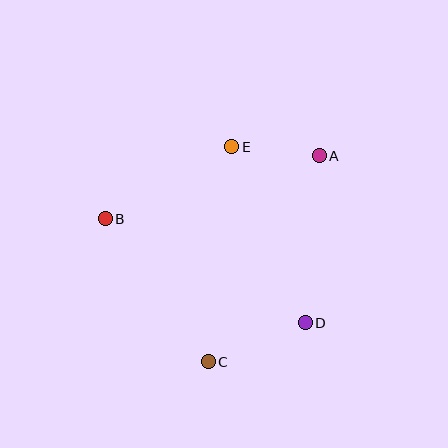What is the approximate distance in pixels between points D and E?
The distance between D and E is approximately 191 pixels.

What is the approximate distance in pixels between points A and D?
The distance between A and D is approximately 168 pixels.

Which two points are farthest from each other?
Points A and C are farthest from each other.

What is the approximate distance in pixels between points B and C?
The distance between B and C is approximately 176 pixels.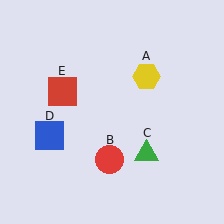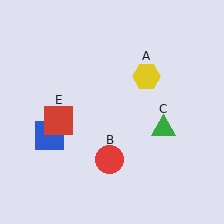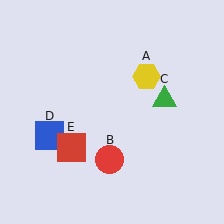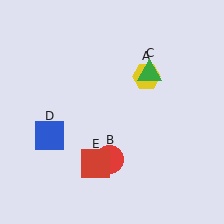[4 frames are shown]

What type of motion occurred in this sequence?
The green triangle (object C), red square (object E) rotated counterclockwise around the center of the scene.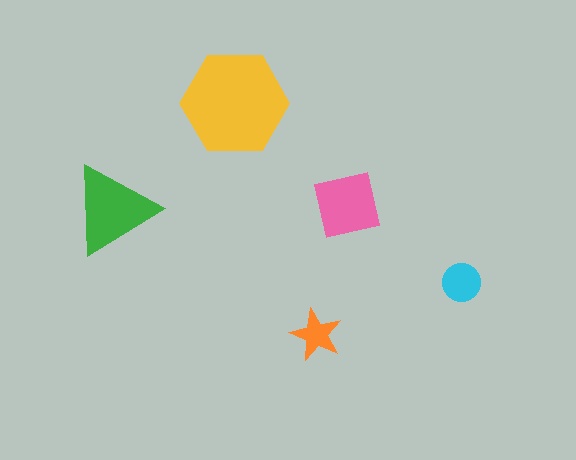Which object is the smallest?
The orange star.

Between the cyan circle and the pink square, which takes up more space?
The pink square.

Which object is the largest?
The yellow hexagon.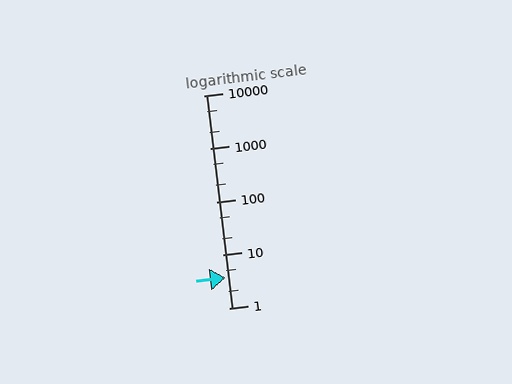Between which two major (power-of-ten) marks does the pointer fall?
The pointer is between 1 and 10.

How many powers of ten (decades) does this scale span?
The scale spans 4 decades, from 1 to 10000.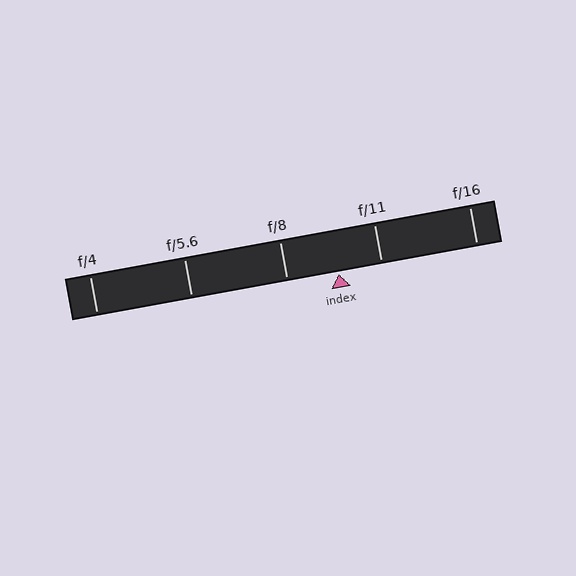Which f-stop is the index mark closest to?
The index mark is closest to f/11.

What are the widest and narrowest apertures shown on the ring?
The widest aperture shown is f/4 and the narrowest is f/16.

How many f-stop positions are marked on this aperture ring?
There are 5 f-stop positions marked.